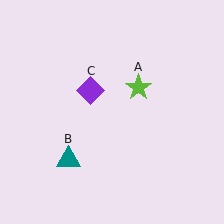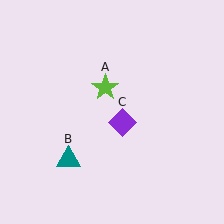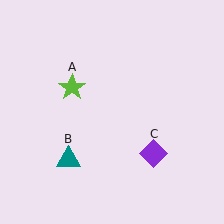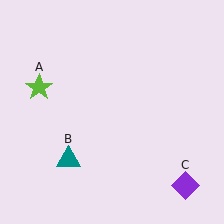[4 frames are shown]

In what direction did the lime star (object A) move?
The lime star (object A) moved left.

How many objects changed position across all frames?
2 objects changed position: lime star (object A), purple diamond (object C).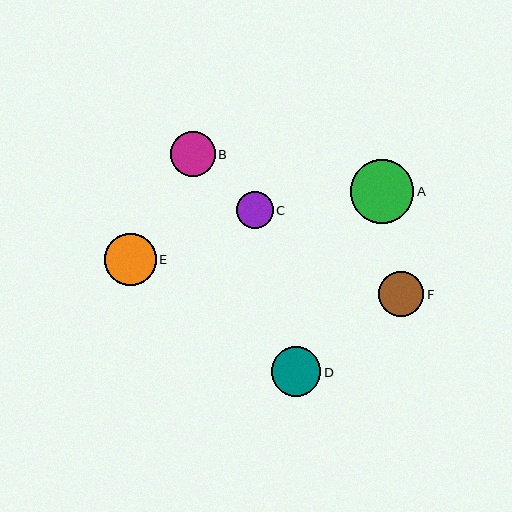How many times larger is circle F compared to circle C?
Circle F is approximately 1.2 times the size of circle C.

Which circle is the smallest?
Circle C is the smallest with a size of approximately 37 pixels.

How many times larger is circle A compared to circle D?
Circle A is approximately 1.3 times the size of circle D.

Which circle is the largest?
Circle A is the largest with a size of approximately 64 pixels.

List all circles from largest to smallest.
From largest to smallest: A, E, D, F, B, C.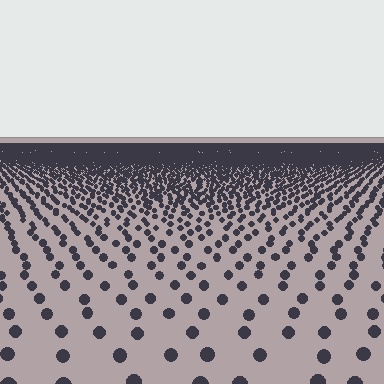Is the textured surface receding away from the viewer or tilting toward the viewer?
The surface is receding away from the viewer. Texture elements get smaller and denser toward the top.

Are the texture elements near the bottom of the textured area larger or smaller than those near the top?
Larger. Near the bottom, elements are closer to the viewer and appear at a bigger on-screen size.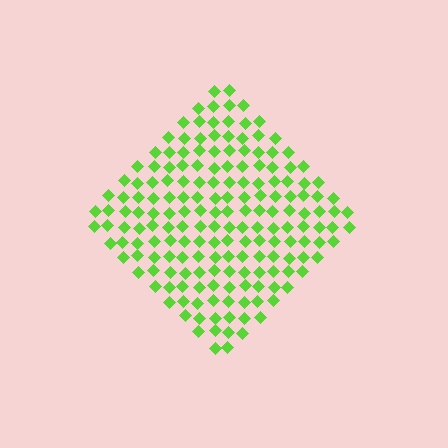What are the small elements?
The small elements are diamonds.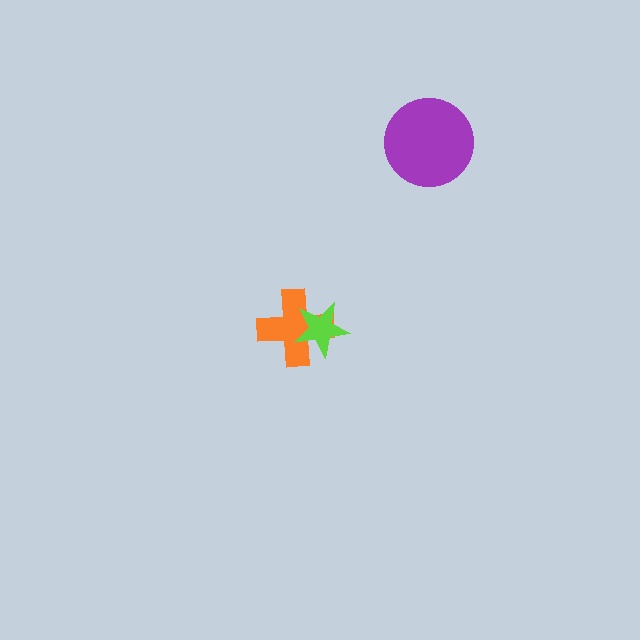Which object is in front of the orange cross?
The lime star is in front of the orange cross.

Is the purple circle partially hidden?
No, no other shape covers it.